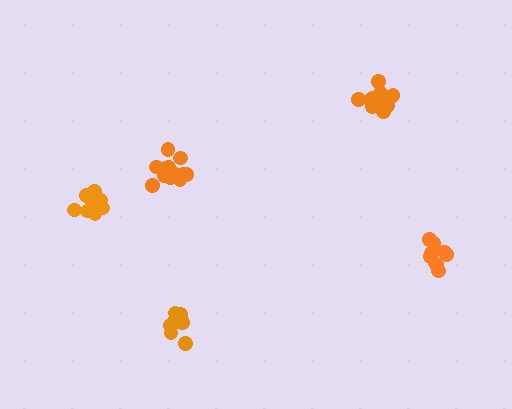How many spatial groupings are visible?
There are 5 spatial groupings.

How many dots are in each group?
Group 1: 10 dots, Group 2: 9 dots, Group 3: 12 dots, Group 4: 14 dots, Group 5: 12 dots (57 total).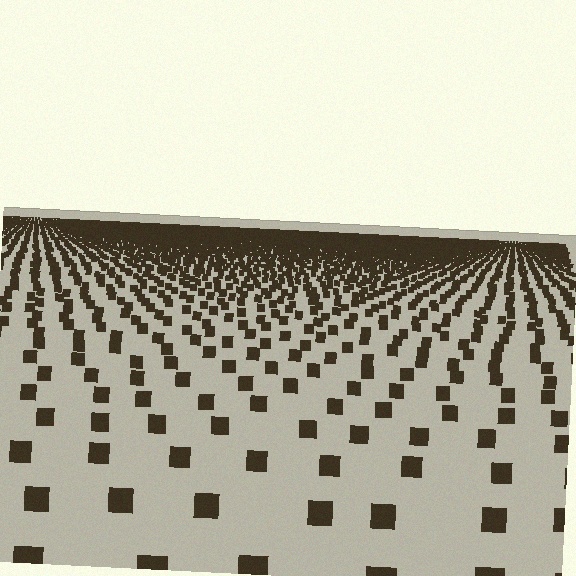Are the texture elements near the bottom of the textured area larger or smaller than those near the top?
Larger. Near the bottom, elements are closer to the viewer and appear at a bigger on-screen size.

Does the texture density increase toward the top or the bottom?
Density increases toward the top.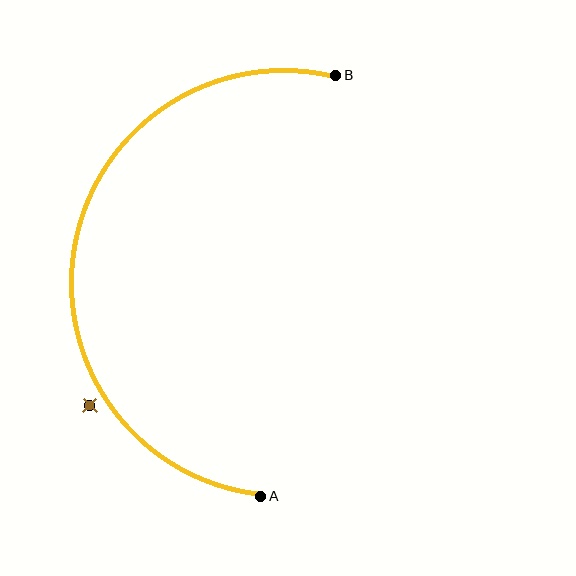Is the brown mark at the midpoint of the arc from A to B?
No — the brown mark does not lie on the arc at all. It sits slightly outside the curve.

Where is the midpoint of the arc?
The arc midpoint is the point on the curve farthest from the straight line joining A and B. It sits to the left of that line.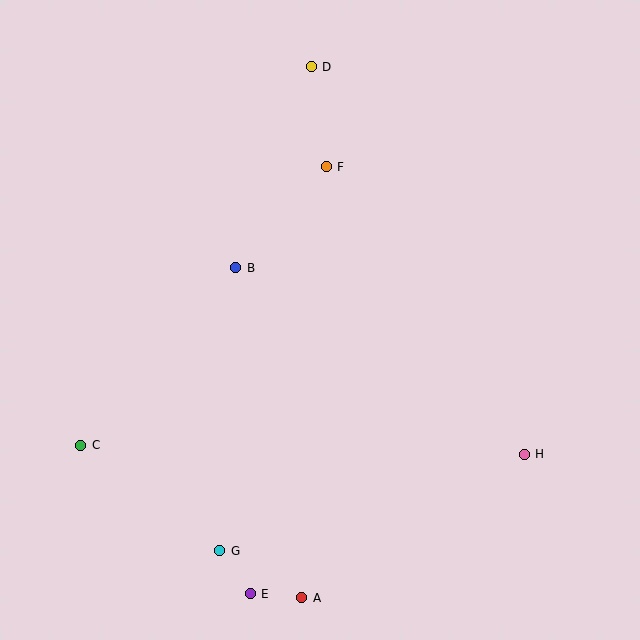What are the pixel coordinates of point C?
Point C is at (81, 445).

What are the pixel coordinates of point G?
Point G is at (220, 551).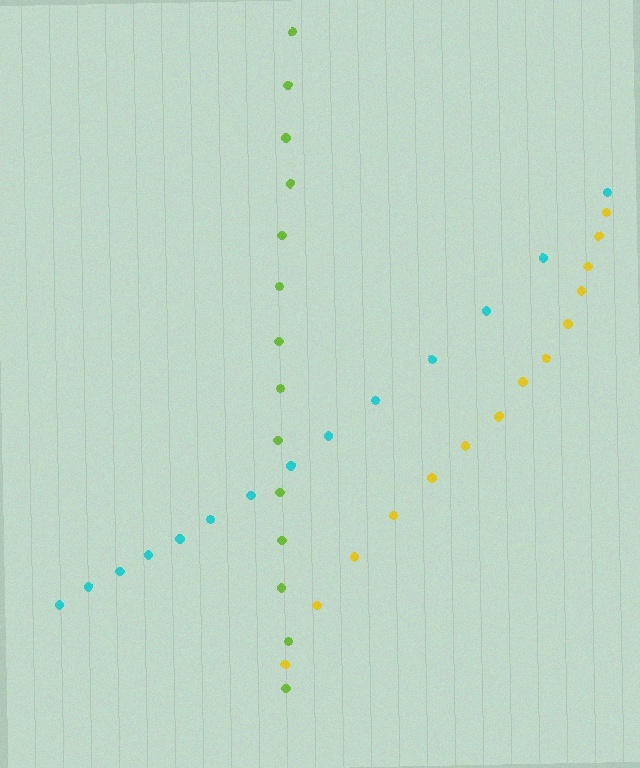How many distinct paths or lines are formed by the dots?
There are 3 distinct paths.